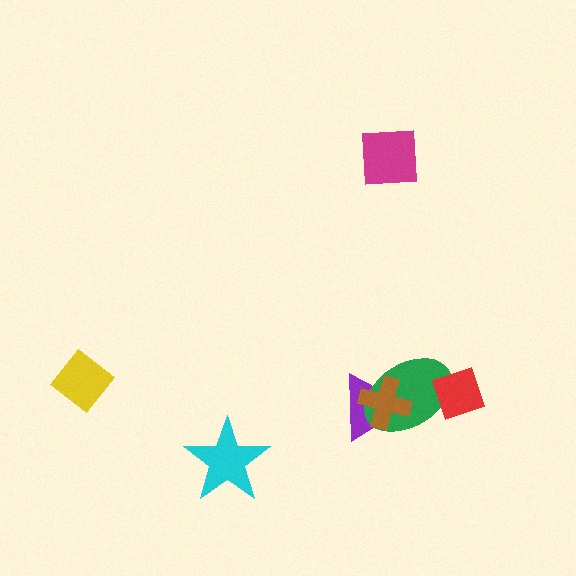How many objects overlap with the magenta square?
0 objects overlap with the magenta square.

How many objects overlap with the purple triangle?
2 objects overlap with the purple triangle.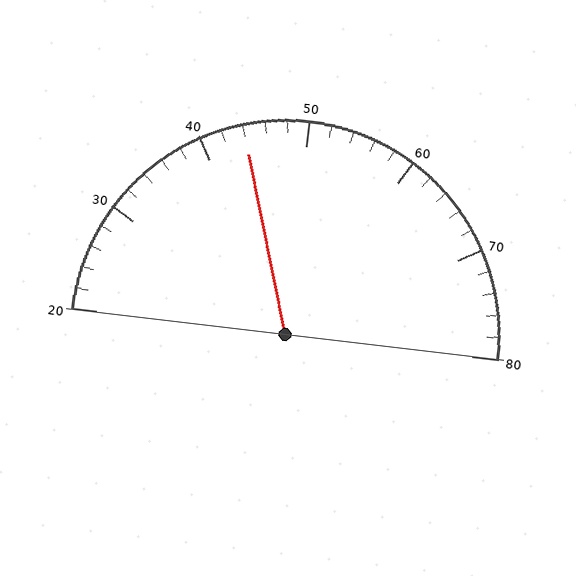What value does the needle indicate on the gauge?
The needle indicates approximately 44.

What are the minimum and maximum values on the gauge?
The gauge ranges from 20 to 80.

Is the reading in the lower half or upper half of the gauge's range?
The reading is in the lower half of the range (20 to 80).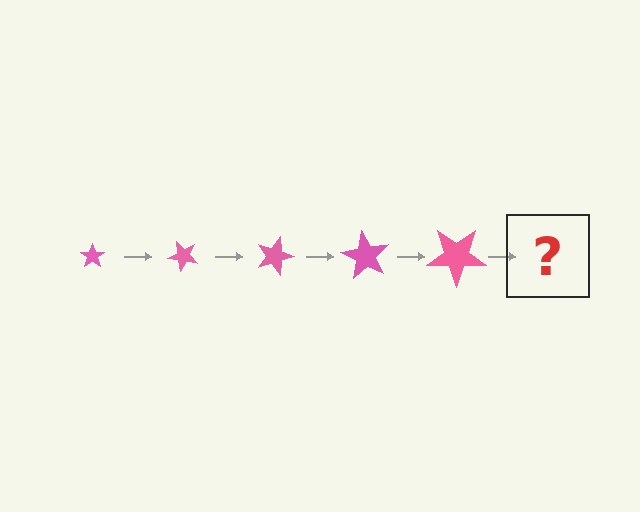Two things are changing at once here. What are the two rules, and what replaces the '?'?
The two rules are that the star grows larger each step and it rotates 45 degrees each step. The '?' should be a star, larger than the previous one and rotated 225 degrees from the start.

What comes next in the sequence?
The next element should be a star, larger than the previous one and rotated 225 degrees from the start.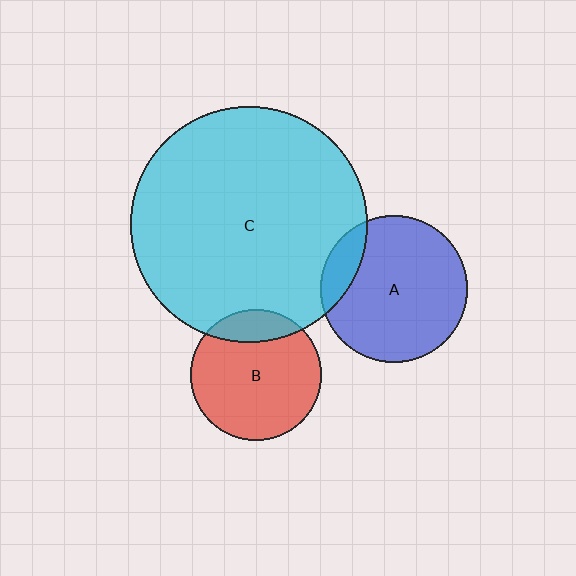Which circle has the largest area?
Circle C (cyan).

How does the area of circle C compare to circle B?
Approximately 3.3 times.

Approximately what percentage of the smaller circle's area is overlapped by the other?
Approximately 15%.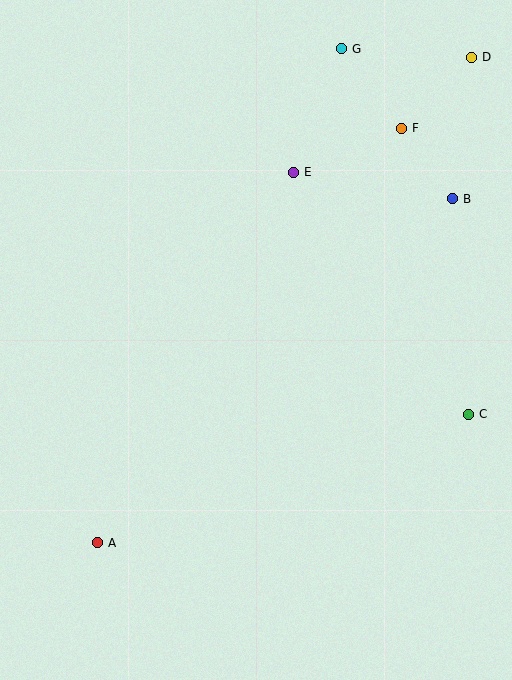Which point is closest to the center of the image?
Point E at (293, 172) is closest to the center.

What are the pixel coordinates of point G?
Point G is at (341, 49).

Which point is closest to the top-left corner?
Point E is closest to the top-left corner.